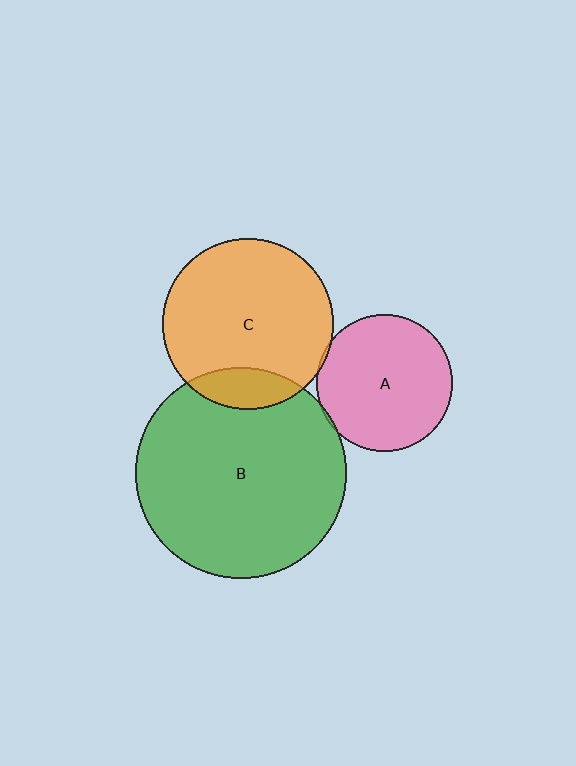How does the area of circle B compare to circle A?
Approximately 2.4 times.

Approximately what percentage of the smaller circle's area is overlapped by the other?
Approximately 5%.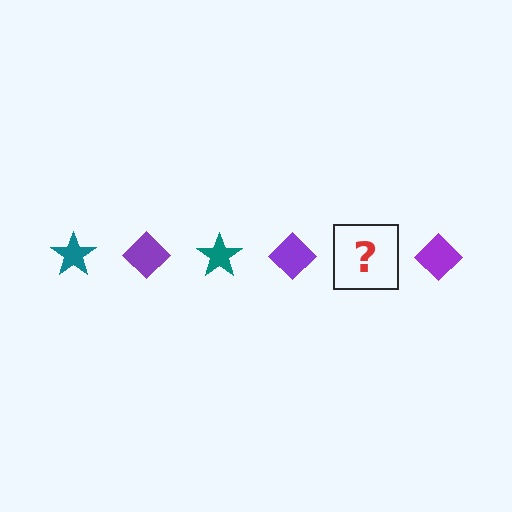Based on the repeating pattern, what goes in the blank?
The blank should be a teal star.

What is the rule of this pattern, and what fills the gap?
The rule is that the pattern alternates between teal star and purple diamond. The gap should be filled with a teal star.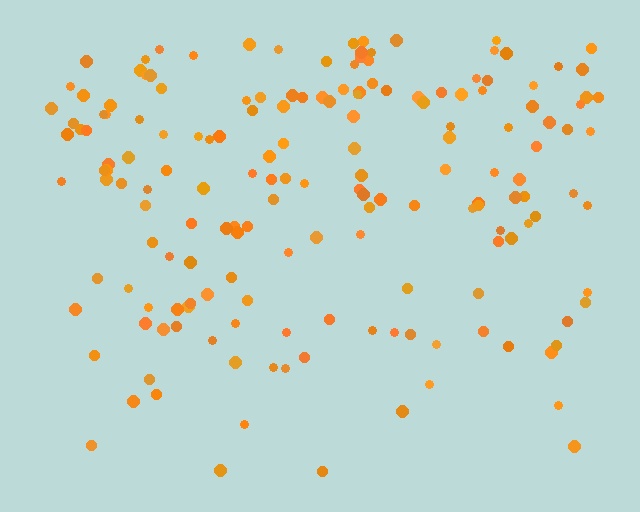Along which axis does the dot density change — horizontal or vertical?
Vertical.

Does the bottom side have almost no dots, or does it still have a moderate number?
Still a moderate number, just noticeably fewer than the top.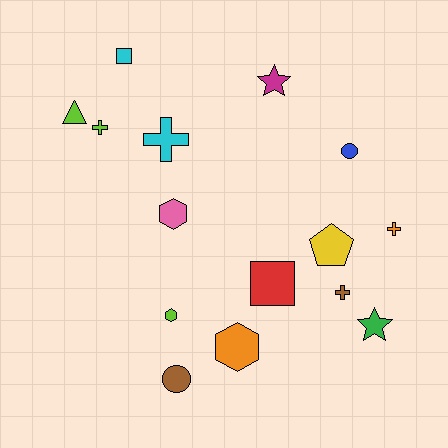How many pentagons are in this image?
There is 1 pentagon.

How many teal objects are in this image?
There are no teal objects.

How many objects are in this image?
There are 15 objects.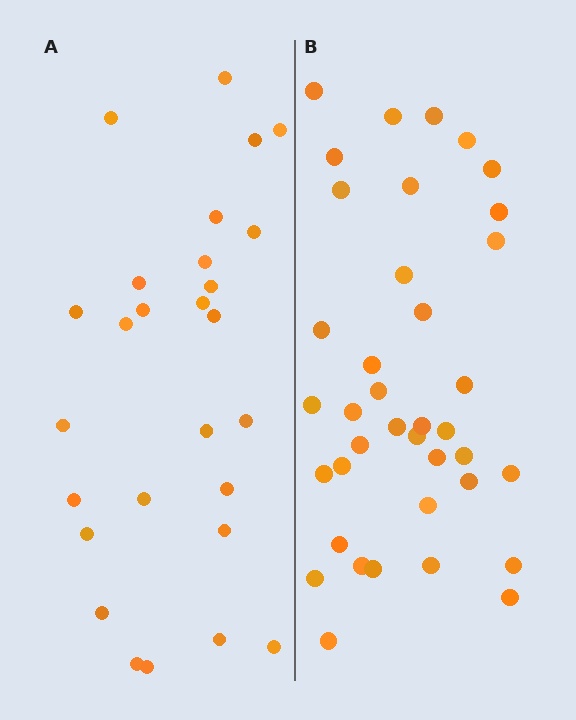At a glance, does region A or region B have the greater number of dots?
Region B (the right region) has more dots.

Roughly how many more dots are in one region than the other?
Region B has roughly 12 or so more dots than region A.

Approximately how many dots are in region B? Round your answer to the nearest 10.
About 40 dots. (The exact count is 38, which rounds to 40.)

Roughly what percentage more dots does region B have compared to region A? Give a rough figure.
About 40% more.